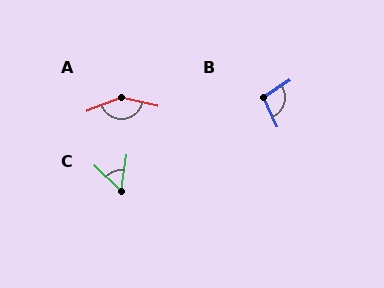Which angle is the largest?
A, at approximately 146 degrees.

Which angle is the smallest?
C, at approximately 55 degrees.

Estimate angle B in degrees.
Approximately 99 degrees.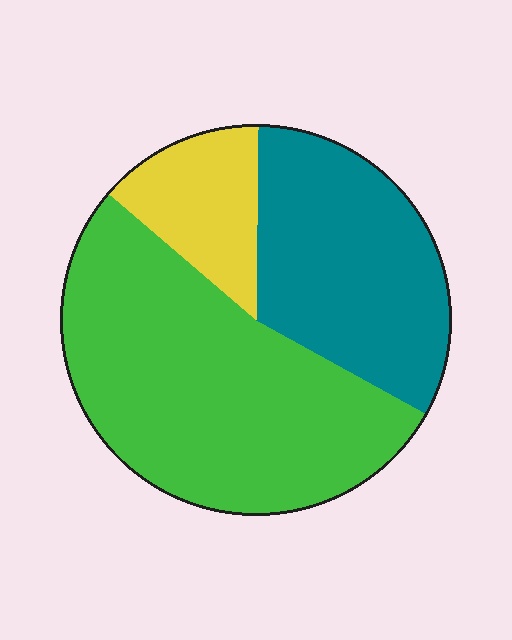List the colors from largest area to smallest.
From largest to smallest: green, teal, yellow.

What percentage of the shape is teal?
Teal covers 33% of the shape.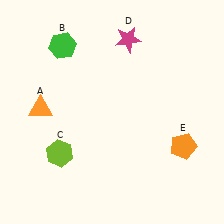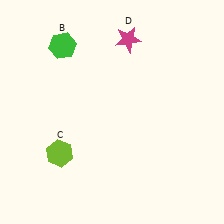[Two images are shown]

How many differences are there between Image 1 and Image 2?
There are 2 differences between the two images.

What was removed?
The orange pentagon (E), the orange triangle (A) were removed in Image 2.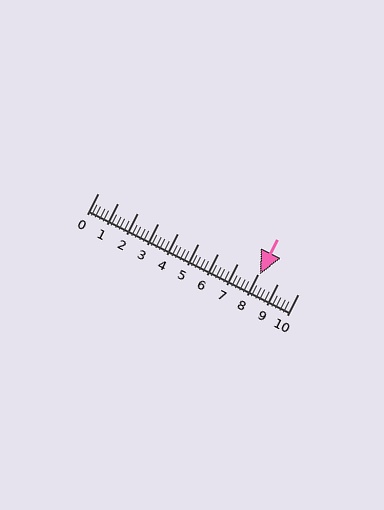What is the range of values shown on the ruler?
The ruler shows values from 0 to 10.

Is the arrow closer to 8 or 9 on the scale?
The arrow is closer to 8.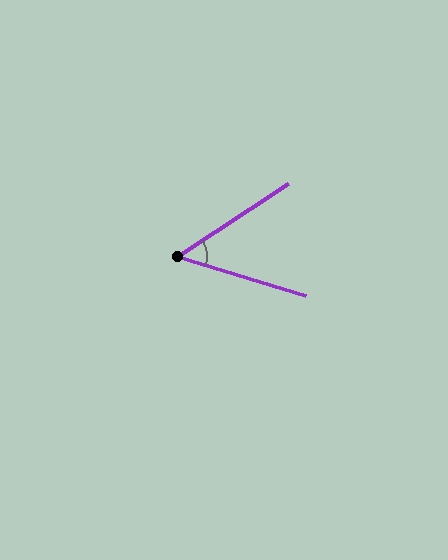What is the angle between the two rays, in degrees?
Approximately 50 degrees.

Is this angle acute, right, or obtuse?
It is acute.